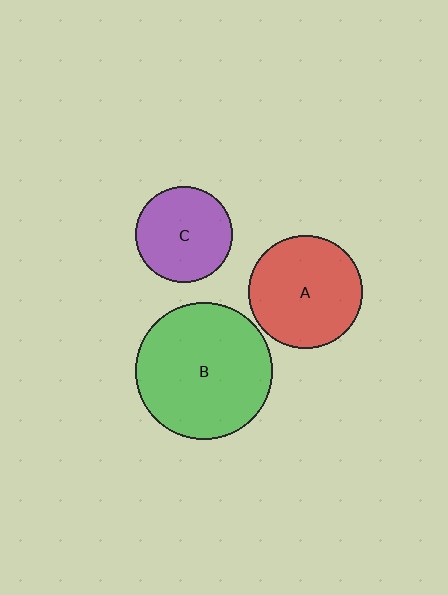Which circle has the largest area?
Circle B (green).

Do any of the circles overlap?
No, none of the circles overlap.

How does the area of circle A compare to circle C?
Approximately 1.4 times.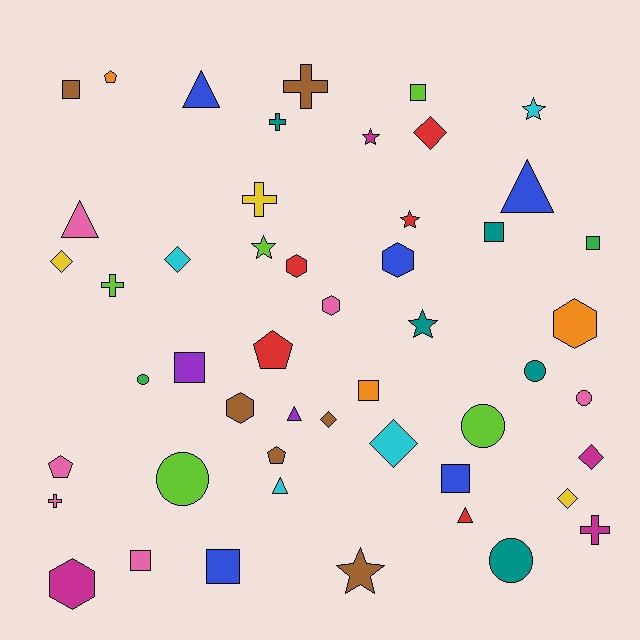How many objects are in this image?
There are 50 objects.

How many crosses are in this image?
There are 6 crosses.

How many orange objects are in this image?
There are 3 orange objects.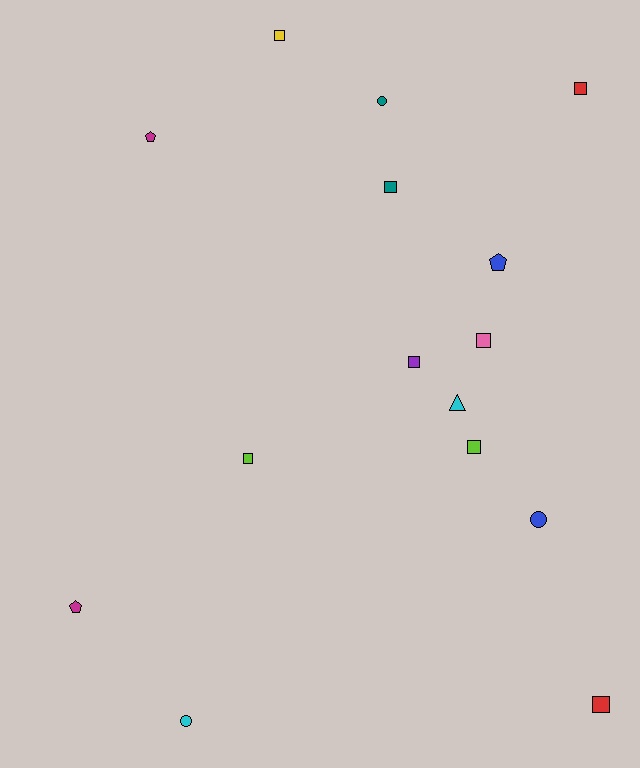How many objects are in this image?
There are 15 objects.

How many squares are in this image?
There are 8 squares.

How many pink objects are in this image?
There is 1 pink object.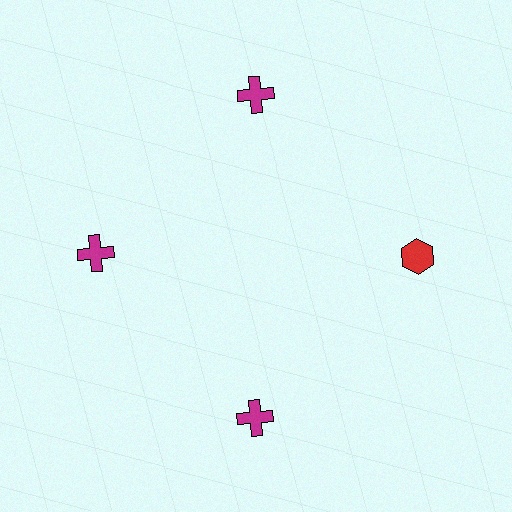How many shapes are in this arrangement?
There are 4 shapes arranged in a ring pattern.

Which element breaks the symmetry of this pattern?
The red hexagon at roughly the 3 o'clock position breaks the symmetry. All other shapes are magenta crosses.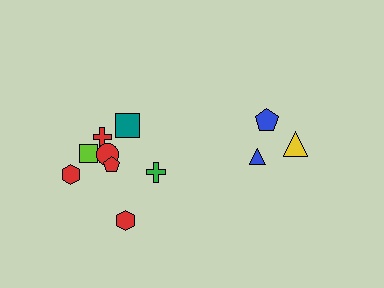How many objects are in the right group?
There are 3 objects.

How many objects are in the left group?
There are 8 objects.